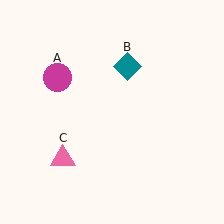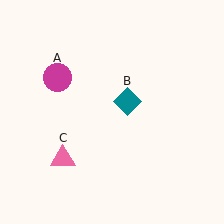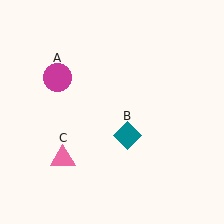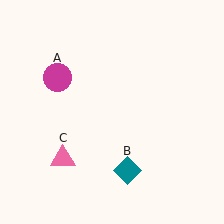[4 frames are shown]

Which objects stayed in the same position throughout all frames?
Magenta circle (object A) and pink triangle (object C) remained stationary.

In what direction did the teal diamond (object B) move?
The teal diamond (object B) moved down.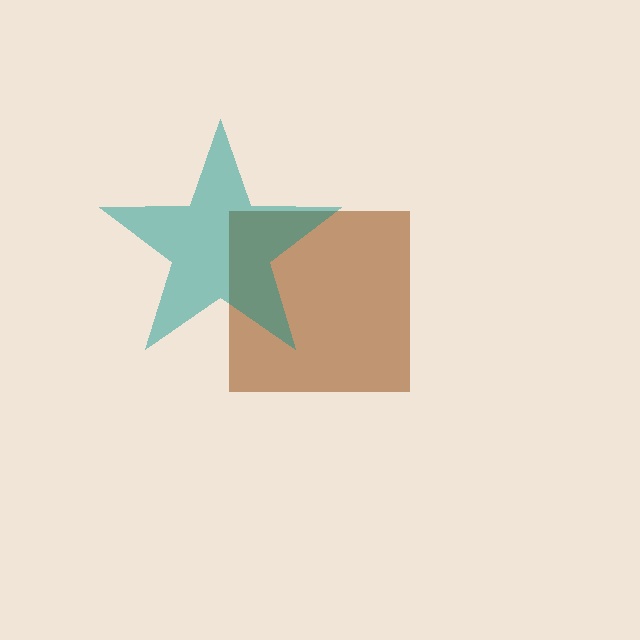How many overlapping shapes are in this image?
There are 2 overlapping shapes in the image.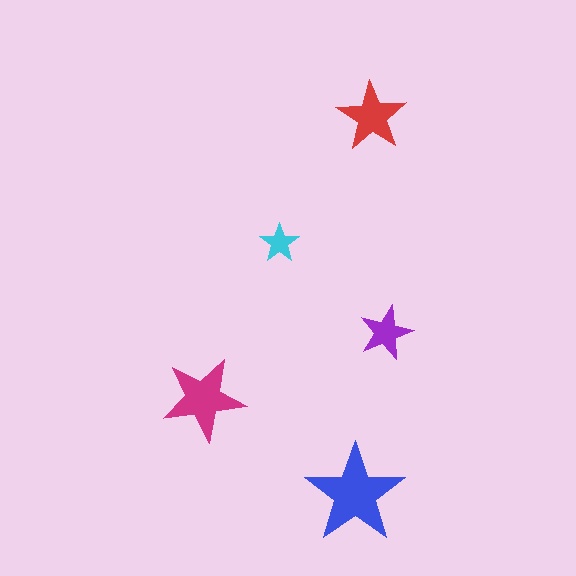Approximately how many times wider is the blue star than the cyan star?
About 2.5 times wider.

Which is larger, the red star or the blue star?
The blue one.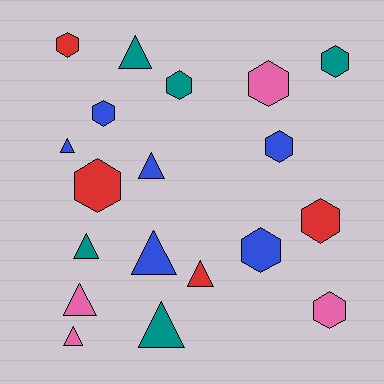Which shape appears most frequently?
Hexagon, with 10 objects.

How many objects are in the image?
There are 19 objects.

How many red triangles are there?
There is 1 red triangle.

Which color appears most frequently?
Blue, with 6 objects.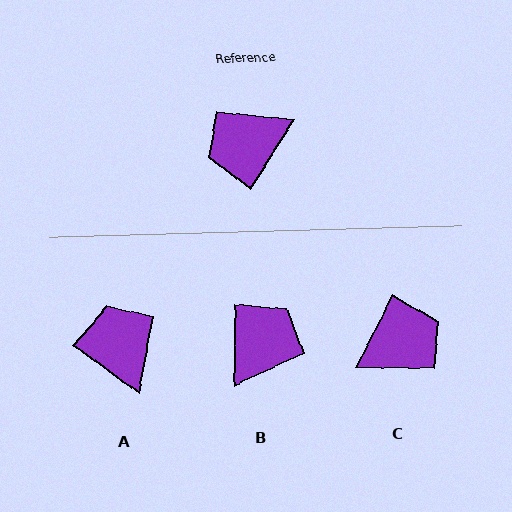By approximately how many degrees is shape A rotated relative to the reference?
Approximately 94 degrees clockwise.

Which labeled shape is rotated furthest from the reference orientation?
C, about 175 degrees away.